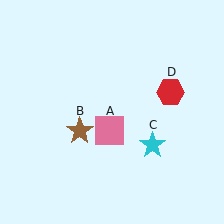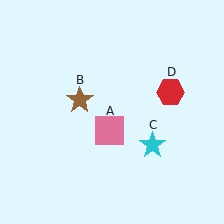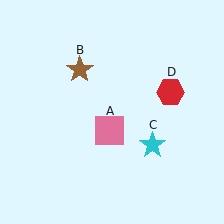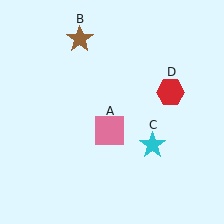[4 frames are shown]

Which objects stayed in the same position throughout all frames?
Pink square (object A) and cyan star (object C) and red hexagon (object D) remained stationary.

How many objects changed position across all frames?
1 object changed position: brown star (object B).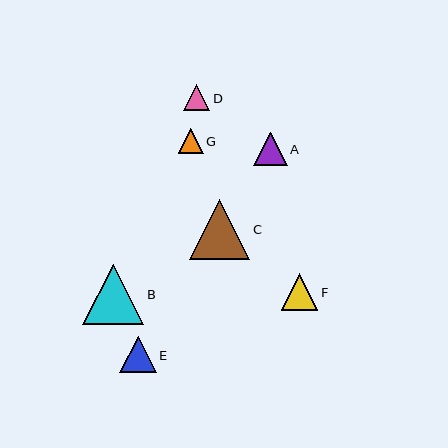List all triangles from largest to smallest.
From largest to smallest: B, C, F, E, A, D, G.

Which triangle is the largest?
Triangle B is the largest with a size of approximately 61 pixels.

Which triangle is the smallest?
Triangle G is the smallest with a size of approximately 25 pixels.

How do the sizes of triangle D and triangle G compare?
Triangle D and triangle G are approximately the same size.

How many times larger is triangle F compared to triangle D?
Triangle F is approximately 1.4 times the size of triangle D.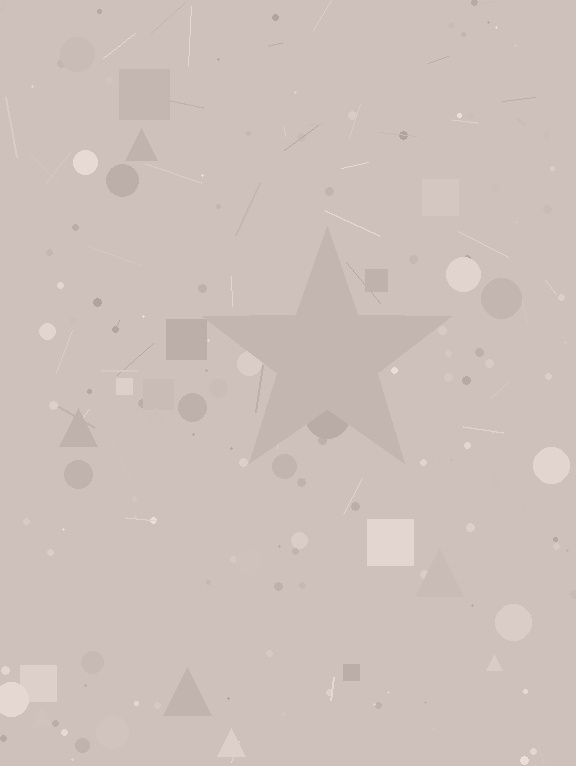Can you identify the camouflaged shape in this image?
The camouflaged shape is a star.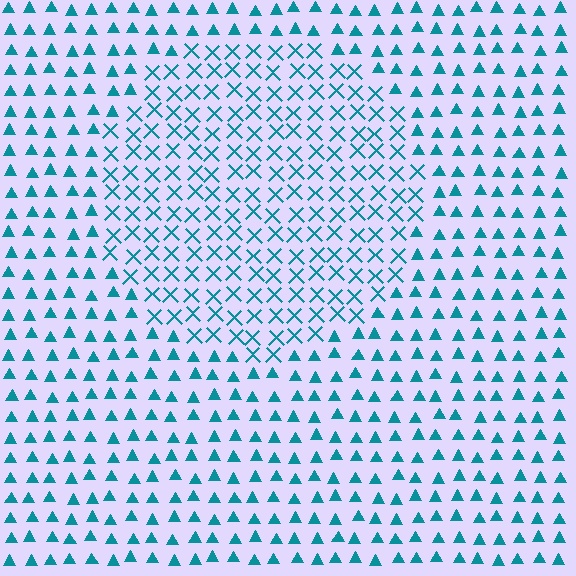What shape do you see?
I see a circle.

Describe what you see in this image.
The image is filled with small teal elements arranged in a uniform grid. A circle-shaped region contains X marks, while the surrounding area contains triangles. The boundary is defined purely by the change in element shape.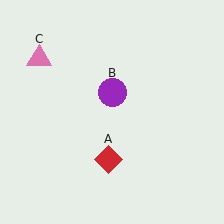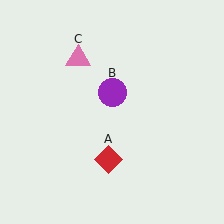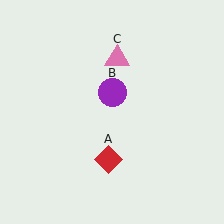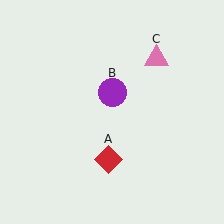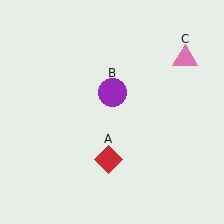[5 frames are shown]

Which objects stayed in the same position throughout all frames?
Red diamond (object A) and purple circle (object B) remained stationary.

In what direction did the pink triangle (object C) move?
The pink triangle (object C) moved right.